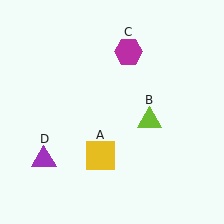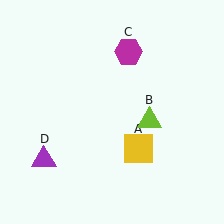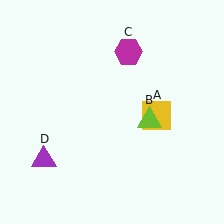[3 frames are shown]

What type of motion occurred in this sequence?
The yellow square (object A) rotated counterclockwise around the center of the scene.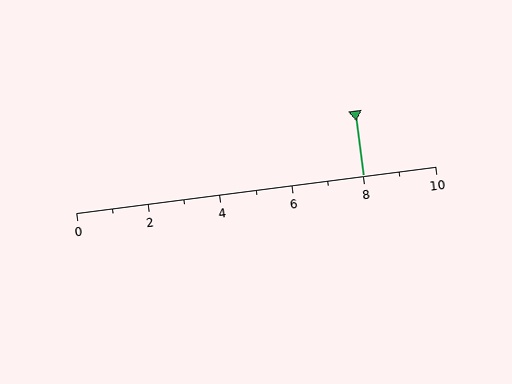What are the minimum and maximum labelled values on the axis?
The axis runs from 0 to 10.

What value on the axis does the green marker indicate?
The marker indicates approximately 8.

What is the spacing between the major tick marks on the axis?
The major ticks are spaced 2 apart.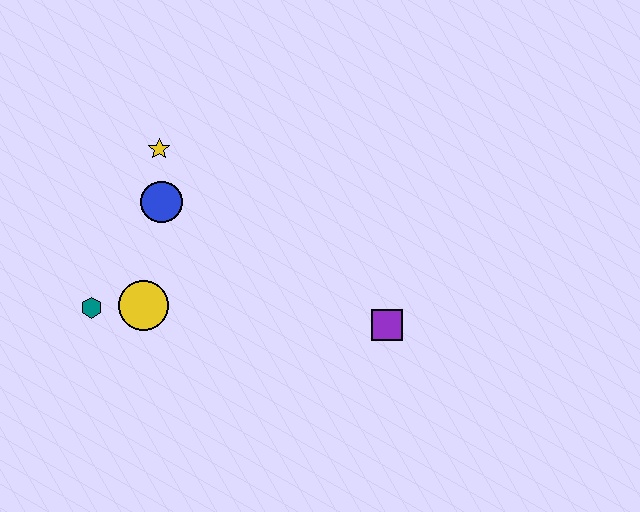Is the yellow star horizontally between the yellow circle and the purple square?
Yes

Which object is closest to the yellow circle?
The teal hexagon is closest to the yellow circle.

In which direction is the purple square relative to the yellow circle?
The purple square is to the right of the yellow circle.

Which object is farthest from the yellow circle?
The purple square is farthest from the yellow circle.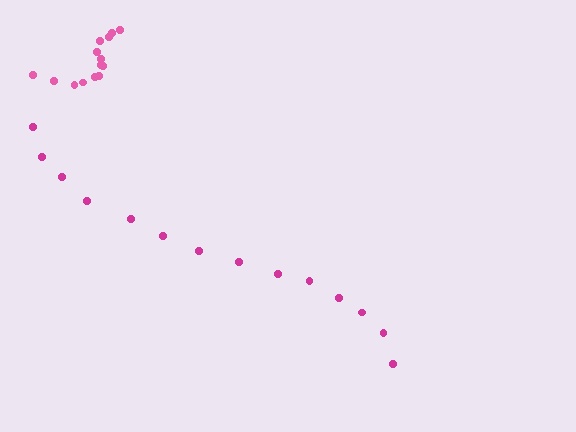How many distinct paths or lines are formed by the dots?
There are 2 distinct paths.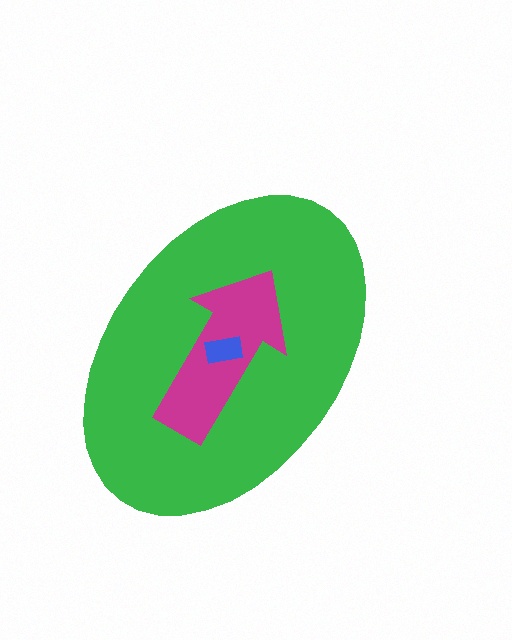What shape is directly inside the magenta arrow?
The blue rectangle.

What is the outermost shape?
The green ellipse.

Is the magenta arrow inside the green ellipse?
Yes.